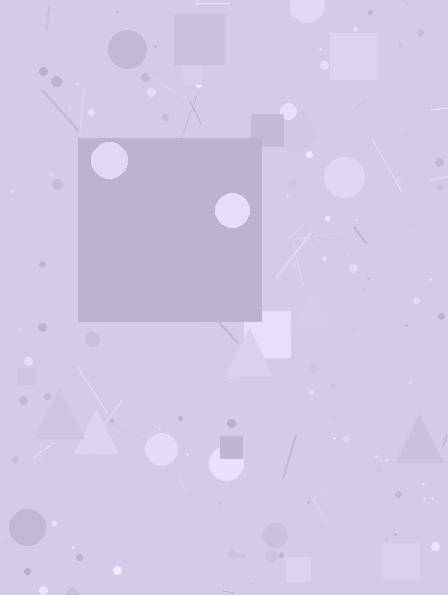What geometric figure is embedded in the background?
A square is embedded in the background.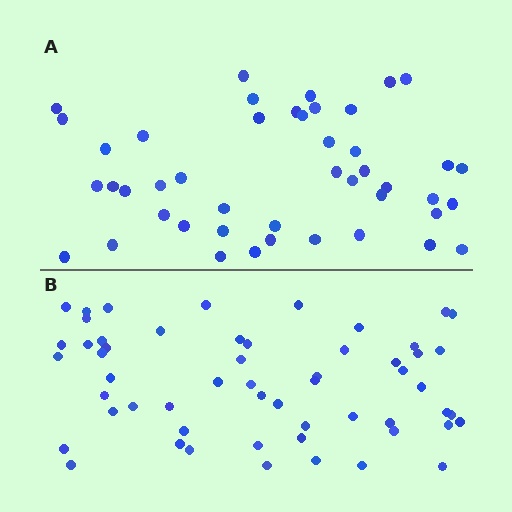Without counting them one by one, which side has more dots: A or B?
Region B (the bottom region) has more dots.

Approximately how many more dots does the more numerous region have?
Region B has roughly 12 or so more dots than region A.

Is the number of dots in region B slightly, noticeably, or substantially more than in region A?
Region B has only slightly more — the two regions are fairly close. The ratio is roughly 1.2 to 1.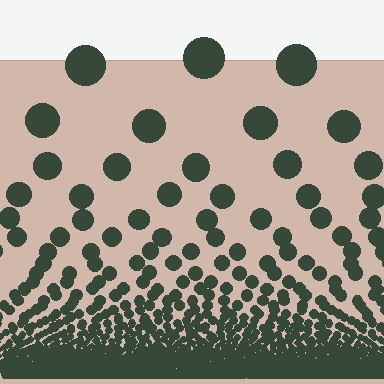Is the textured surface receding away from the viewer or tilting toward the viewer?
The surface appears to tilt toward the viewer. Texture elements get larger and sparser toward the top.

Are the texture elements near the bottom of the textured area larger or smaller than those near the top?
Smaller. The gradient is inverted — elements near the bottom are smaller and denser.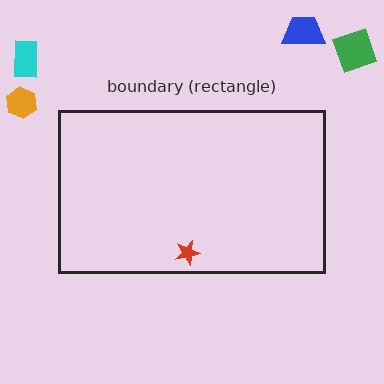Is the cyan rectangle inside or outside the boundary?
Outside.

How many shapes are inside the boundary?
1 inside, 4 outside.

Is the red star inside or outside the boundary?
Inside.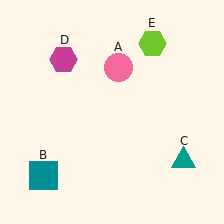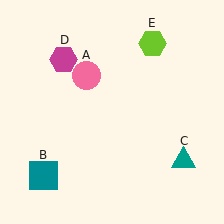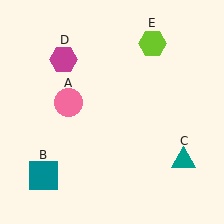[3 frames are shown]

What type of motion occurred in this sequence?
The pink circle (object A) rotated counterclockwise around the center of the scene.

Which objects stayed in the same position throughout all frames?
Teal square (object B) and teal triangle (object C) and magenta hexagon (object D) and lime hexagon (object E) remained stationary.